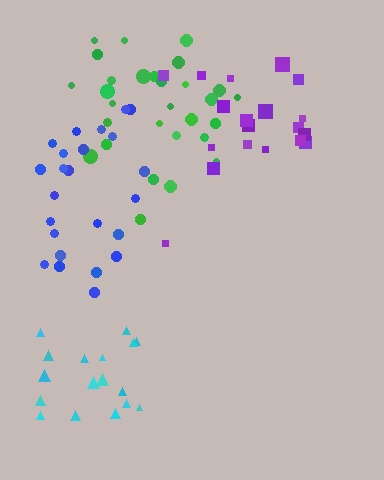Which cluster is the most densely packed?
Green.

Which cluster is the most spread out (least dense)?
Blue.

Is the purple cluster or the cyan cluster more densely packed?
Cyan.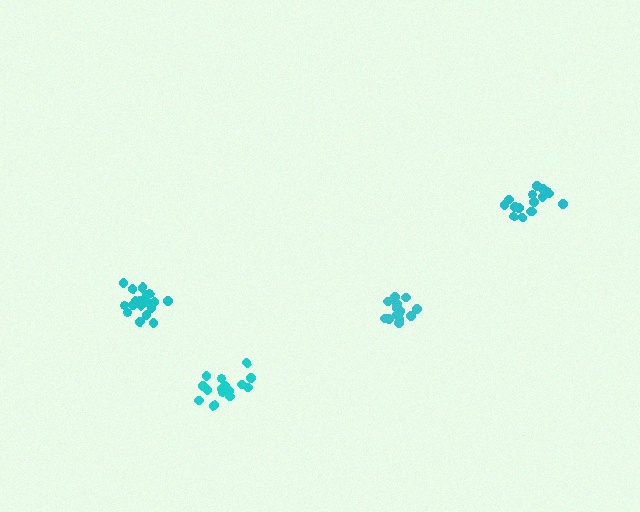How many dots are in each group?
Group 1: 14 dots, Group 2: 16 dots, Group 3: 16 dots, Group 4: 18 dots (64 total).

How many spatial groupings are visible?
There are 4 spatial groupings.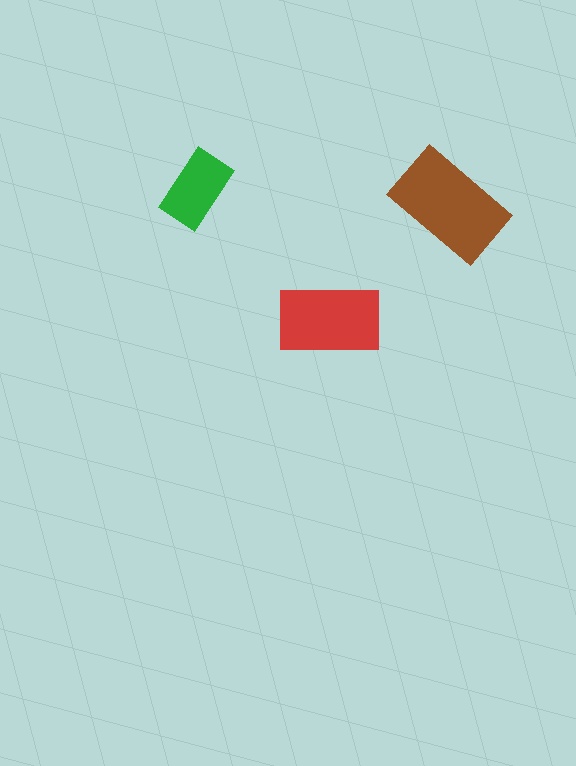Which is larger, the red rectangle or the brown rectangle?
The brown one.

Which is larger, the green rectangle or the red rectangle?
The red one.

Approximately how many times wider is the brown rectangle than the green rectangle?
About 1.5 times wider.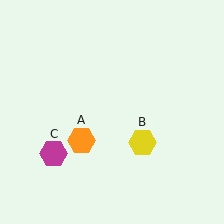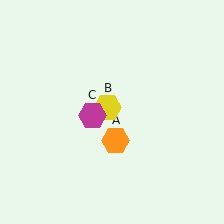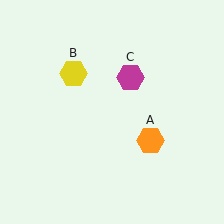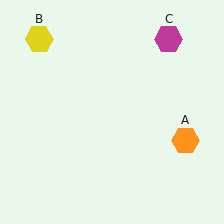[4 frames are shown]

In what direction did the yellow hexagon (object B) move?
The yellow hexagon (object B) moved up and to the left.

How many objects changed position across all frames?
3 objects changed position: orange hexagon (object A), yellow hexagon (object B), magenta hexagon (object C).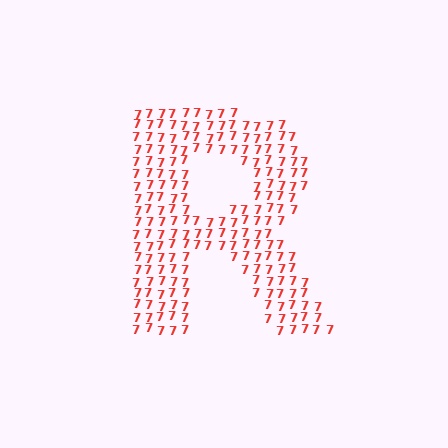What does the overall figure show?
The overall figure shows the letter R.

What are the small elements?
The small elements are digit 7's.